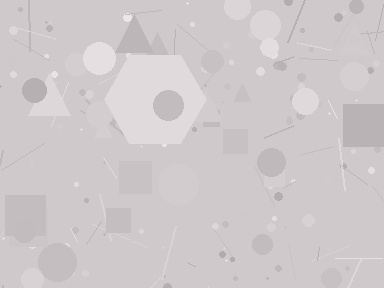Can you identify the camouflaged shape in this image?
The camouflaged shape is a hexagon.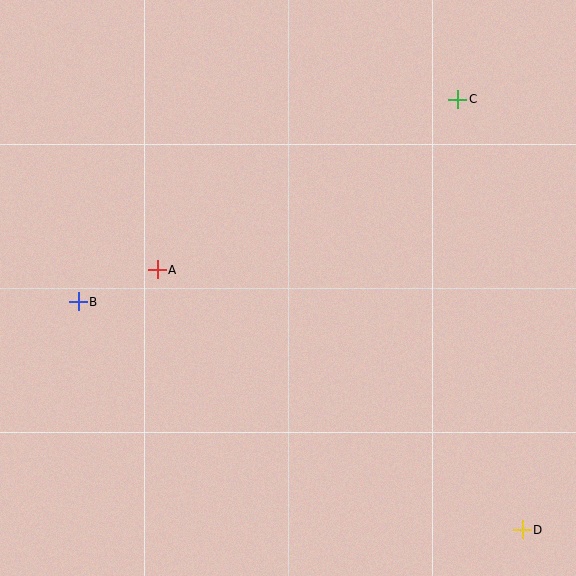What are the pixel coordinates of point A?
Point A is at (157, 270).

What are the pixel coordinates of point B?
Point B is at (78, 302).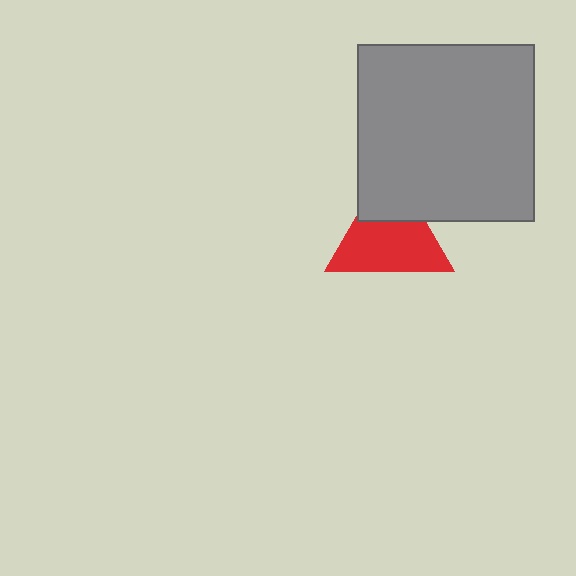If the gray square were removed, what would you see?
You would see the complete red triangle.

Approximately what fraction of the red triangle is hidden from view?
Roughly 31% of the red triangle is hidden behind the gray square.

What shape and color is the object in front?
The object in front is a gray square.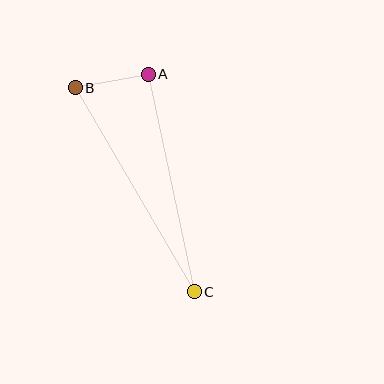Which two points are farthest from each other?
Points B and C are farthest from each other.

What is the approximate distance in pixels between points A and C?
The distance between A and C is approximately 222 pixels.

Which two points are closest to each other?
Points A and B are closest to each other.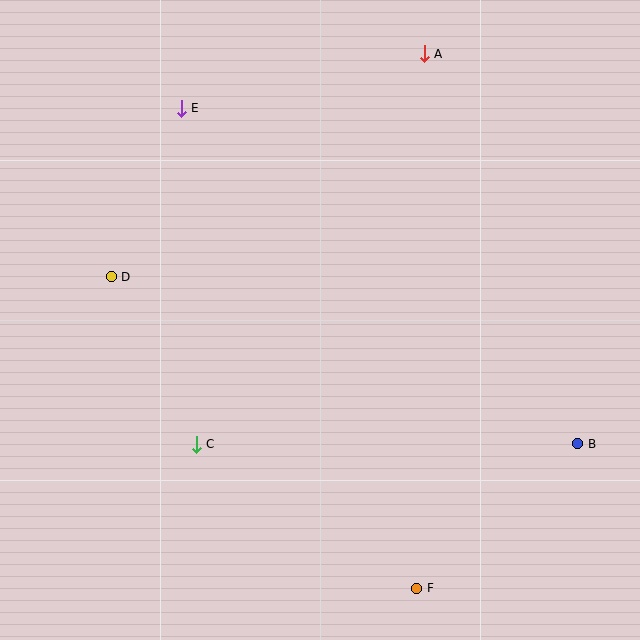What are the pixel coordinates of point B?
Point B is at (578, 444).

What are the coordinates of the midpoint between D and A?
The midpoint between D and A is at (268, 165).